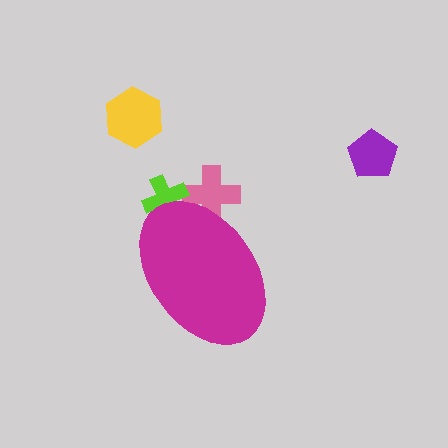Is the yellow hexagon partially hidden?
No, the yellow hexagon is fully visible.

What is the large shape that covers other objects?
A magenta ellipse.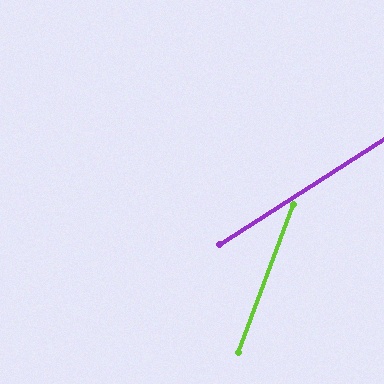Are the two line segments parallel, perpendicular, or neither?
Neither parallel nor perpendicular — they differ by about 37°.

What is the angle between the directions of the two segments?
Approximately 37 degrees.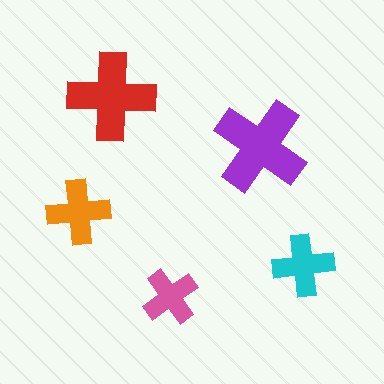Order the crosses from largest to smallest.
the purple one, the red one, the orange one, the cyan one, the pink one.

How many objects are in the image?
There are 5 objects in the image.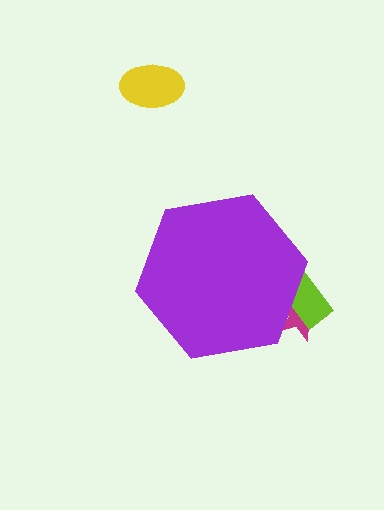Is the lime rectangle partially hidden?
Yes, the lime rectangle is partially hidden behind the purple hexagon.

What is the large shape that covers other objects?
A purple hexagon.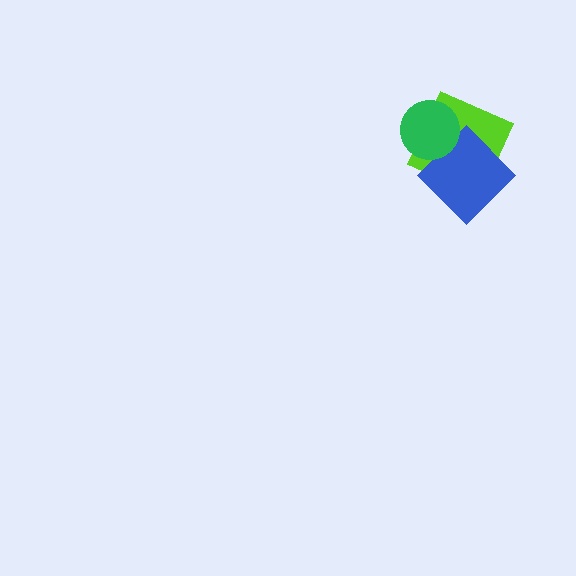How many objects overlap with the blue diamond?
2 objects overlap with the blue diamond.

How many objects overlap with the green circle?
2 objects overlap with the green circle.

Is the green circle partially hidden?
No, no other shape covers it.